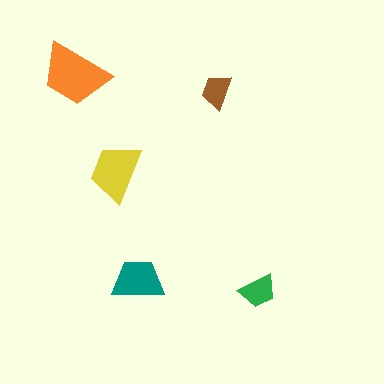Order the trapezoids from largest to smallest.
the orange one, the yellow one, the teal one, the green one, the brown one.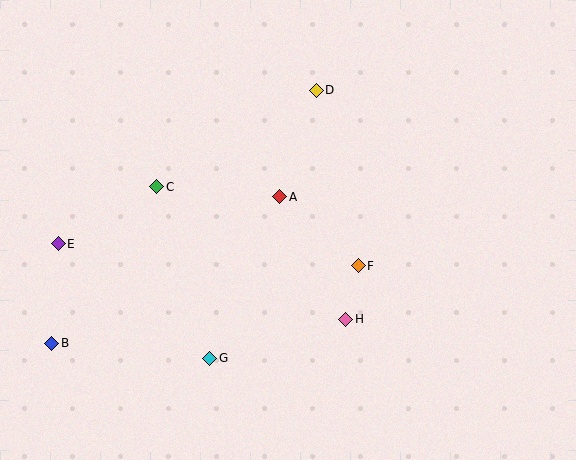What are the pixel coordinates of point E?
Point E is at (58, 244).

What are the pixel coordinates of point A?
Point A is at (280, 197).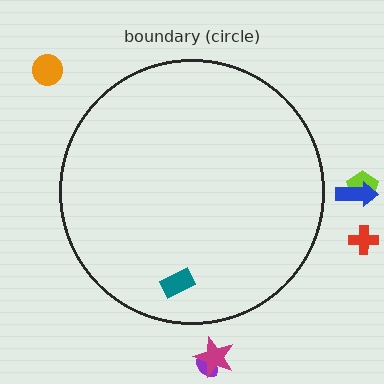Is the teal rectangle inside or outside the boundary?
Inside.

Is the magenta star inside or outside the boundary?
Outside.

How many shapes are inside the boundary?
1 inside, 6 outside.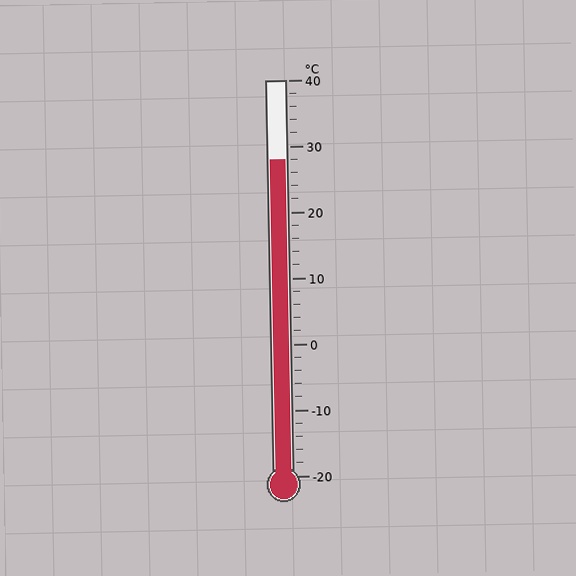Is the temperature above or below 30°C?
The temperature is below 30°C.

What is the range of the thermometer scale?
The thermometer scale ranges from -20°C to 40°C.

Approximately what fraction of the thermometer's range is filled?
The thermometer is filled to approximately 80% of its range.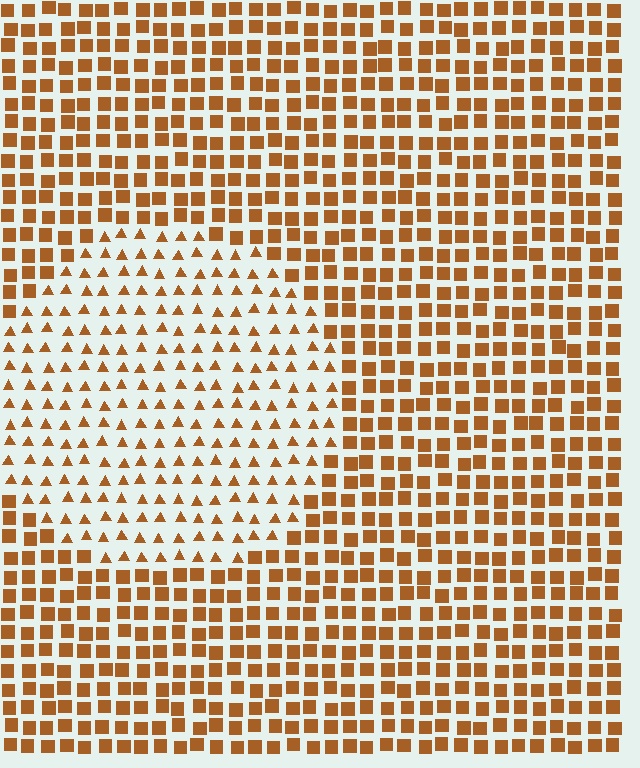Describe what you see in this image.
The image is filled with small brown elements arranged in a uniform grid. A circle-shaped region contains triangles, while the surrounding area contains squares. The boundary is defined purely by the change in element shape.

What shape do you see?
I see a circle.